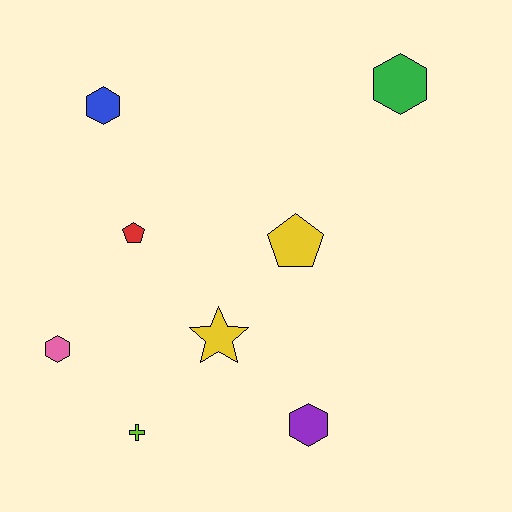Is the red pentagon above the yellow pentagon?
Yes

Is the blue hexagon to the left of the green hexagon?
Yes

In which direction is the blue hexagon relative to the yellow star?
The blue hexagon is above the yellow star.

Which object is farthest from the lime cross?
The green hexagon is farthest from the lime cross.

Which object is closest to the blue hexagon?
The red pentagon is closest to the blue hexagon.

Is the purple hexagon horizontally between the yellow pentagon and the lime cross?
No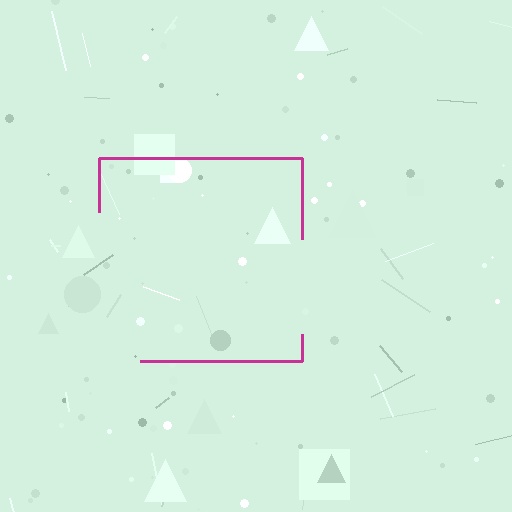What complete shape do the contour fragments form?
The contour fragments form a square.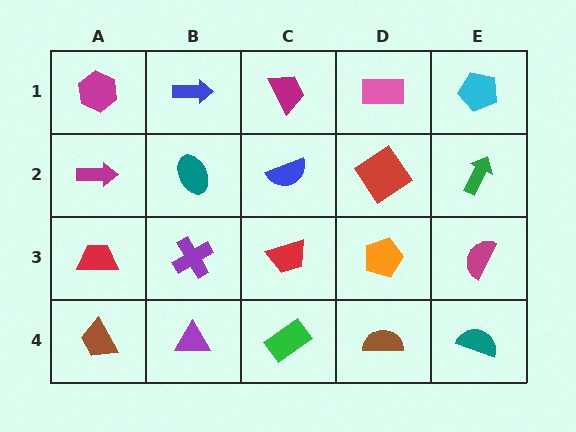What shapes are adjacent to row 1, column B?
A teal ellipse (row 2, column B), a magenta hexagon (row 1, column A), a magenta trapezoid (row 1, column C).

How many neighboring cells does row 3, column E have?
3.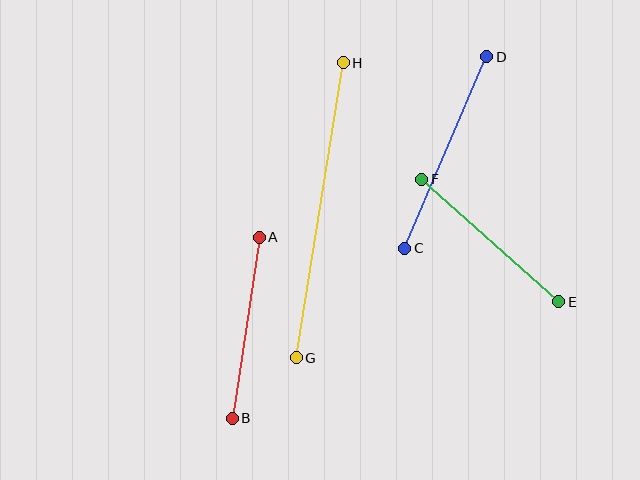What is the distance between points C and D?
The distance is approximately 208 pixels.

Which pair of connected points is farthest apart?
Points G and H are farthest apart.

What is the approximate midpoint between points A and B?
The midpoint is at approximately (246, 328) pixels.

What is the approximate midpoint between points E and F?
The midpoint is at approximately (490, 241) pixels.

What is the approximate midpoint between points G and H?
The midpoint is at approximately (320, 210) pixels.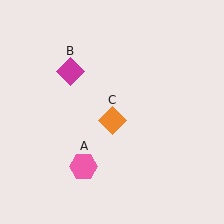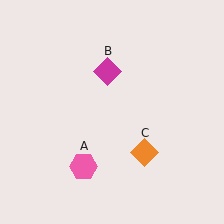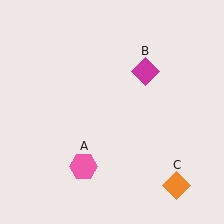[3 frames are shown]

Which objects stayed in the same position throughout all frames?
Pink hexagon (object A) remained stationary.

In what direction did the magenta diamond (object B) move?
The magenta diamond (object B) moved right.